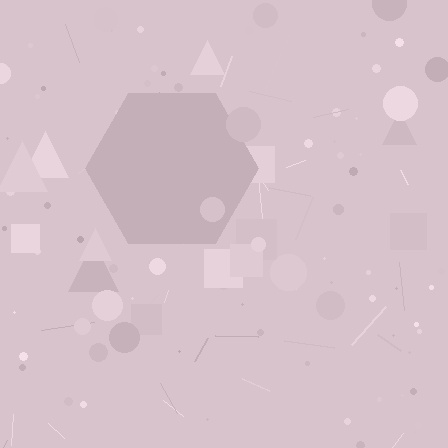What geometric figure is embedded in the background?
A hexagon is embedded in the background.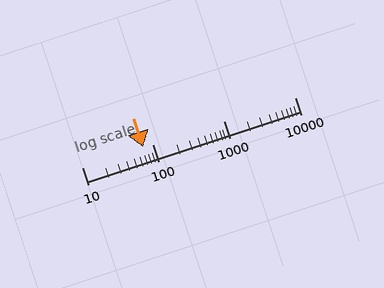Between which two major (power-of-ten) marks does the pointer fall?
The pointer is between 10 and 100.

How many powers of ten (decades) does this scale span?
The scale spans 3 decades, from 10 to 10000.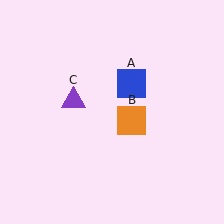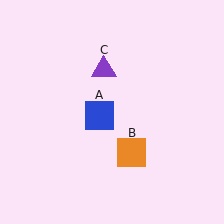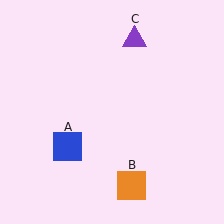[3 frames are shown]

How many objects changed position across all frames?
3 objects changed position: blue square (object A), orange square (object B), purple triangle (object C).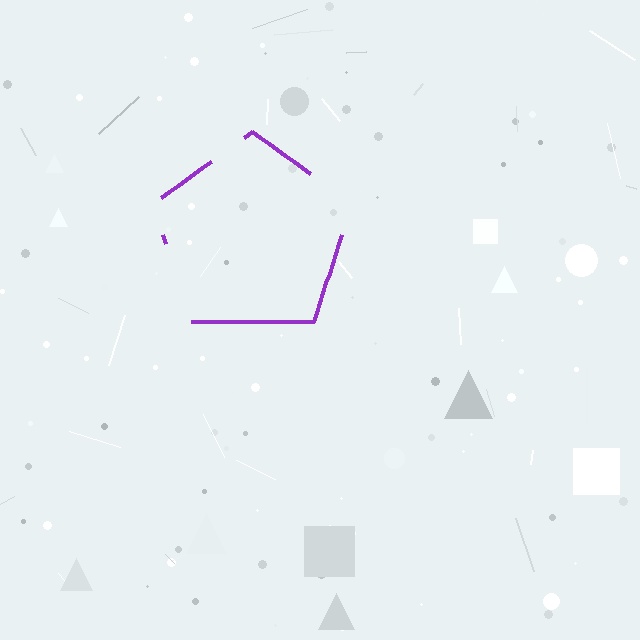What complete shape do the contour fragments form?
The contour fragments form a pentagon.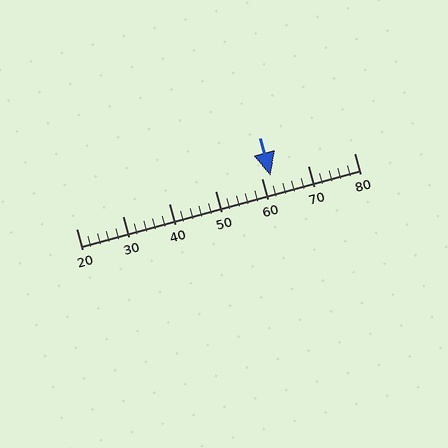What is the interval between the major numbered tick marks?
The major tick marks are spaced 10 units apart.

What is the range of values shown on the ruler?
The ruler shows values from 20 to 80.